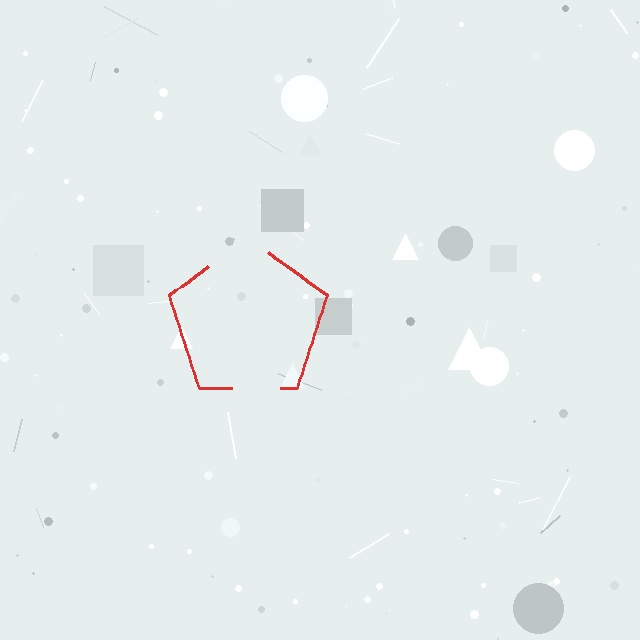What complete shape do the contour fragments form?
The contour fragments form a pentagon.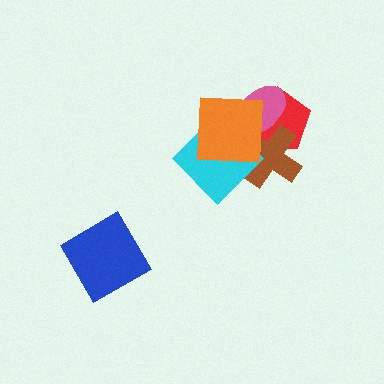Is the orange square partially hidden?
No, no other shape covers it.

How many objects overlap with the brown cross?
4 objects overlap with the brown cross.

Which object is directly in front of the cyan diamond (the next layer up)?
The pink ellipse is directly in front of the cyan diamond.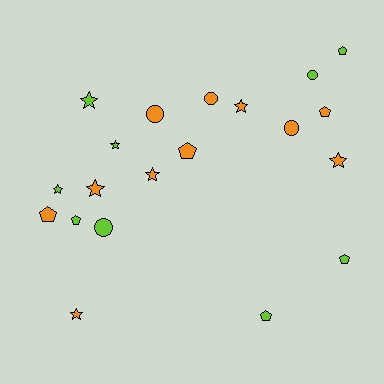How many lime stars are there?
There are 3 lime stars.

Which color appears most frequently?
Orange, with 11 objects.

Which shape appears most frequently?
Star, with 8 objects.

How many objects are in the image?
There are 20 objects.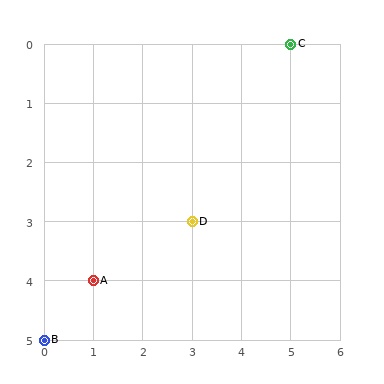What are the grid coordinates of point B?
Point B is at grid coordinates (0, 5).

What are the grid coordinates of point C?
Point C is at grid coordinates (5, 0).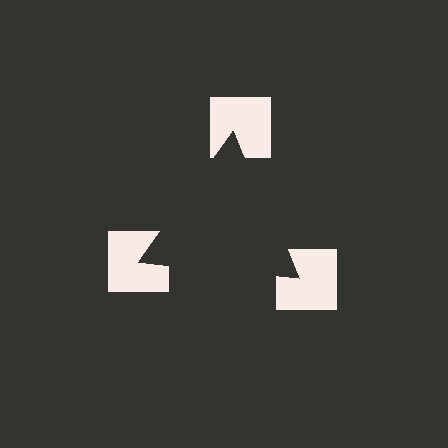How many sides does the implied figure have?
3 sides.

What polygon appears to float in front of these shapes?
An illusory triangle — its edges are inferred from the aligned wedge cuts in the notched squares, not physically drawn.